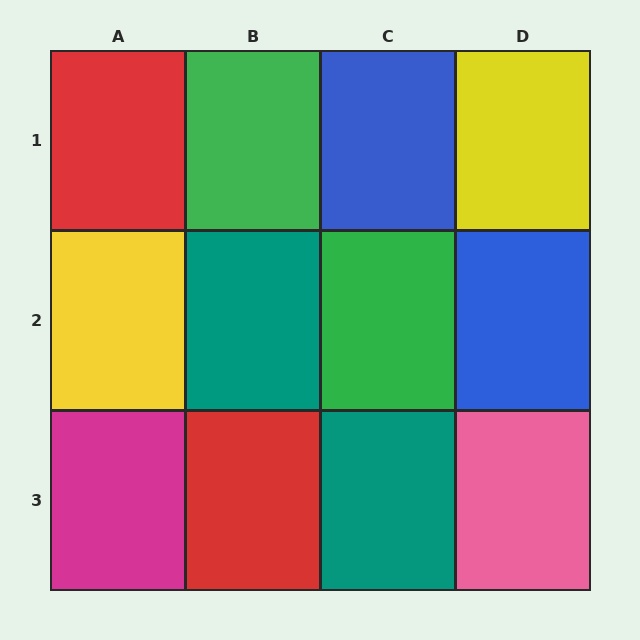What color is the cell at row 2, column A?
Yellow.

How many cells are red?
2 cells are red.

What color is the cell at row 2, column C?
Green.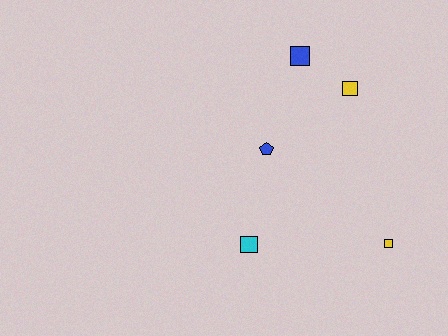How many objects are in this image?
There are 5 objects.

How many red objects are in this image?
There are no red objects.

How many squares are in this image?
There are 4 squares.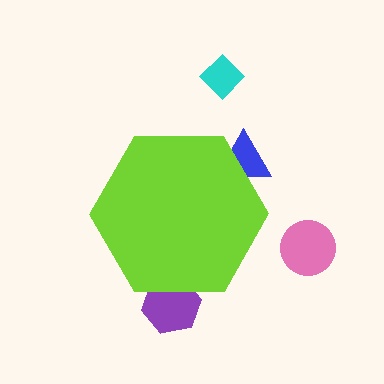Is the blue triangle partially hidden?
Yes, the blue triangle is partially hidden behind the lime hexagon.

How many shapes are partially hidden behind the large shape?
2 shapes are partially hidden.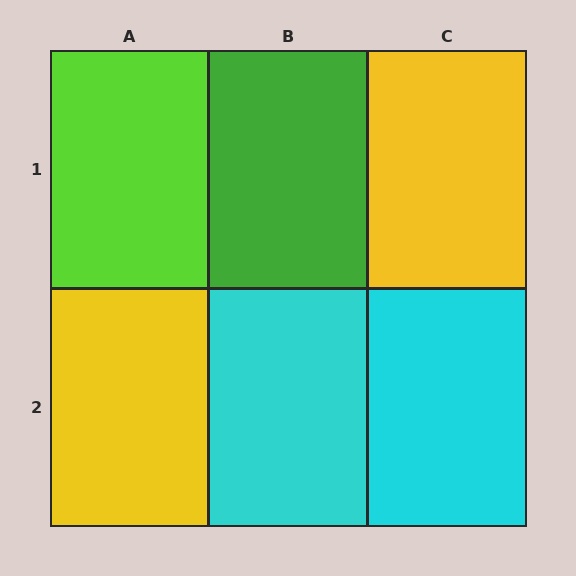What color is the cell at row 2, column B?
Cyan.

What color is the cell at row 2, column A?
Yellow.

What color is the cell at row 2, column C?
Cyan.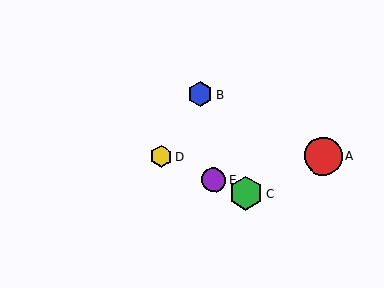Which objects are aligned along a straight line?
Objects C, D, E are aligned along a straight line.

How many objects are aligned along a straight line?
3 objects (C, D, E) are aligned along a straight line.